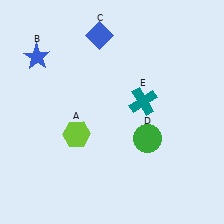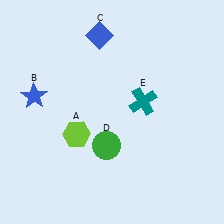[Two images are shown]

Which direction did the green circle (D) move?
The green circle (D) moved left.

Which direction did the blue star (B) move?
The blue star (B) moved down.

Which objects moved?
The objects that moved are: the blue star (B), the green circle (D).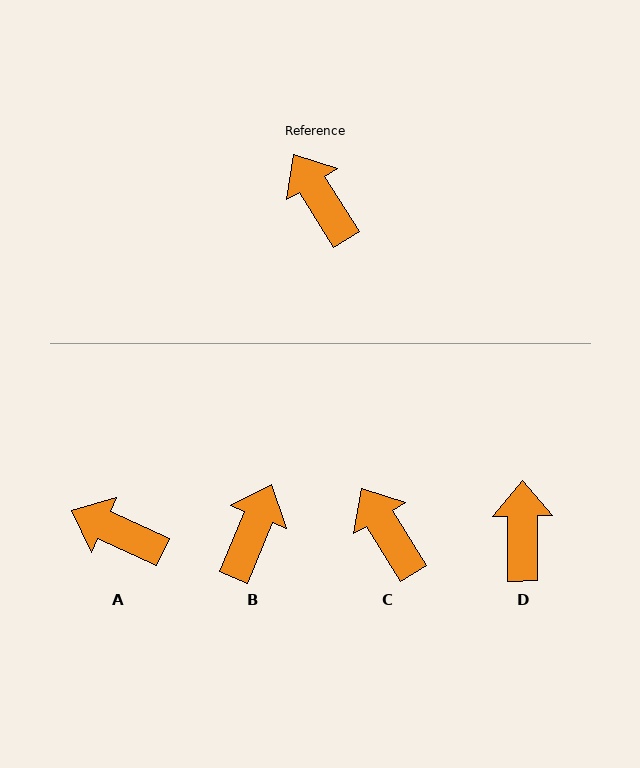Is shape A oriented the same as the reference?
No, it is off by about 34 degrees.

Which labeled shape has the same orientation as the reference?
C.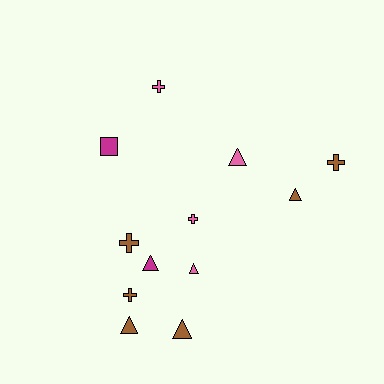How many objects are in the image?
There are 12 objects.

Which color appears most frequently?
Brown, with 6 objects.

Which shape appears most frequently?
Triangle, with 6 objects.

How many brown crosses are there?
There are 3 brown crosses.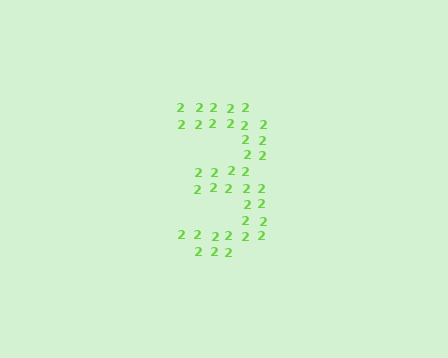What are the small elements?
The small elements are digit 2's.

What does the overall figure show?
The overall figure shows the digit 3.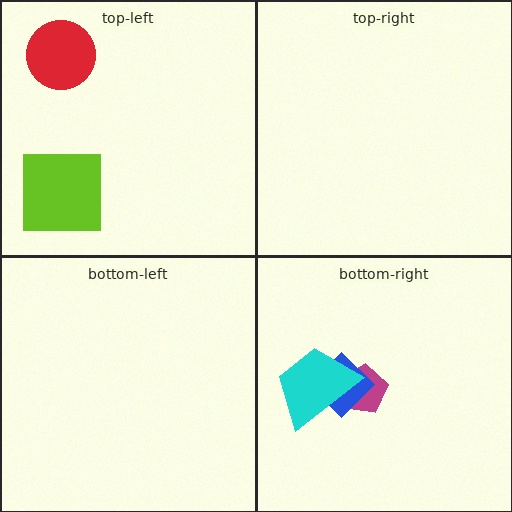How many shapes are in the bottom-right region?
3.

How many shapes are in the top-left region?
2.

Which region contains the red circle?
The top-left region.